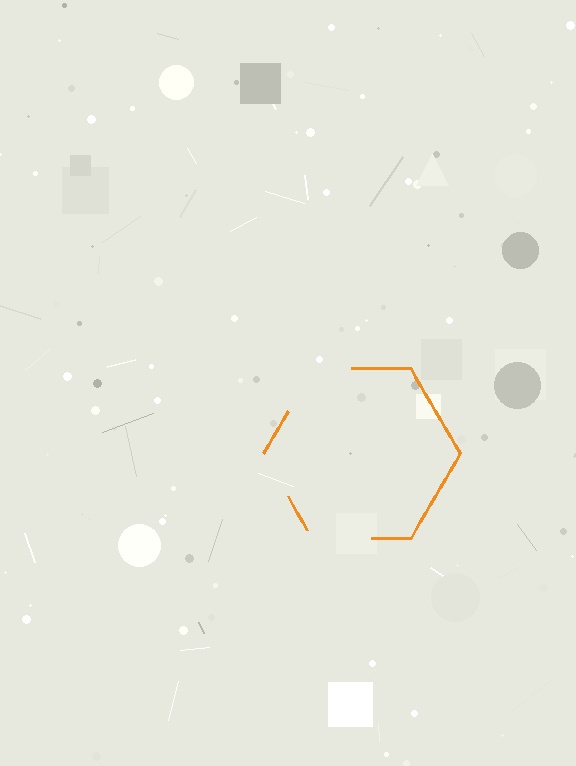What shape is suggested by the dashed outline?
The dashed outline suggests a hexagon.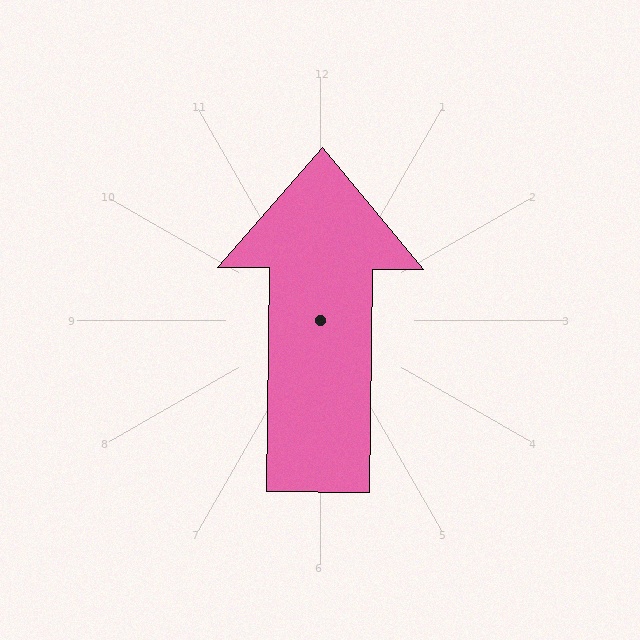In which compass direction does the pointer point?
North.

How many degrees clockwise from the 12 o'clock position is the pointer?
Approximately 1 degrees.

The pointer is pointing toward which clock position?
Roughly 12 o'clock.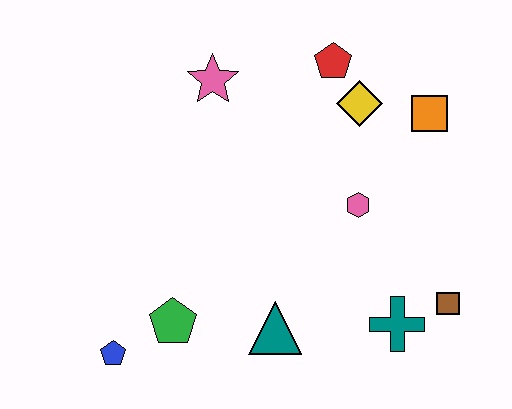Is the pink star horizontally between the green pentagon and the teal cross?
Yes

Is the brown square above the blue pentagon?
Yes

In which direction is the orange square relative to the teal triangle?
The orange square is above the teal triangle.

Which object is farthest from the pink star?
The brown square is farthest from the pink star.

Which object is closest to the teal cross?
The brown square is closest to the teal cross.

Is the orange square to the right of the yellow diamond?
Yes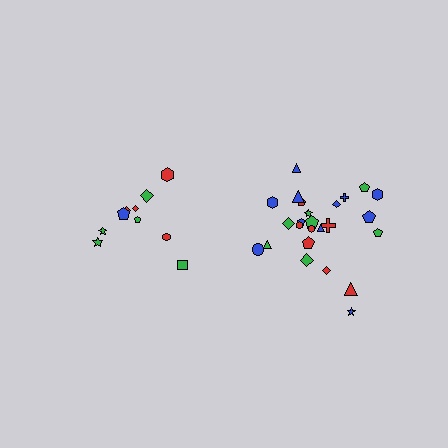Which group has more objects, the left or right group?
The right group.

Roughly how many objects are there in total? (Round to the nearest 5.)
Roughly 35 objects in total.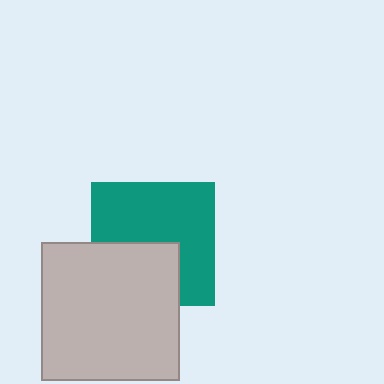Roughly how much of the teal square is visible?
About half of it is visible (roughly 63%).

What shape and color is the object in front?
The object in front is a light gray square.